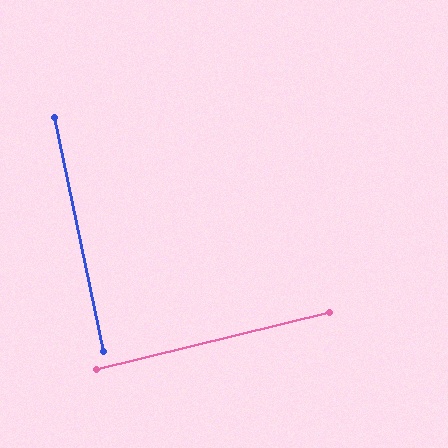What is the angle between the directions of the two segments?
Approximately 88 degrees.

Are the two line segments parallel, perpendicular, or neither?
Perpendicular — they meet at approximately 88°.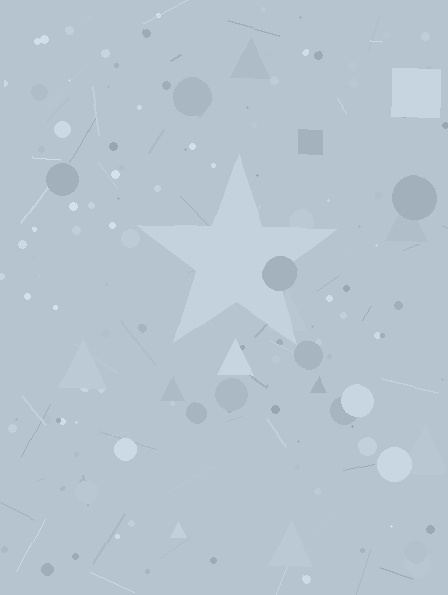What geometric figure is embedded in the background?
A star is embedded in the background.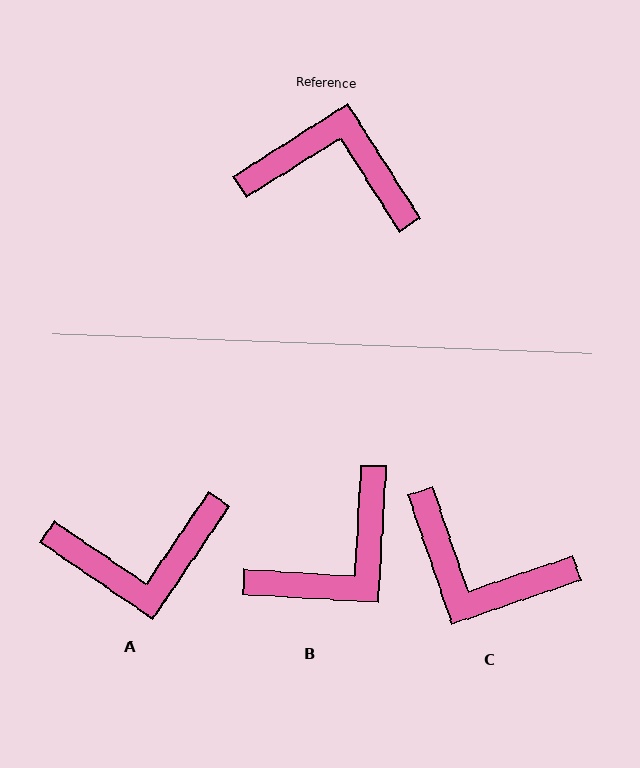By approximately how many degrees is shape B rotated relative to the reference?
Approximately 125 degrees clockwise.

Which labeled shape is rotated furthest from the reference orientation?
C, about 167 degrees away.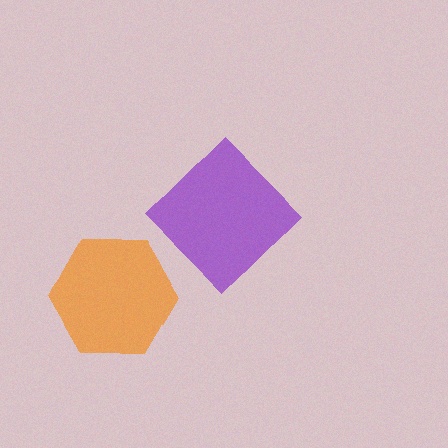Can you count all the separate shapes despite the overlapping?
Yes, there are 2 separate shapes.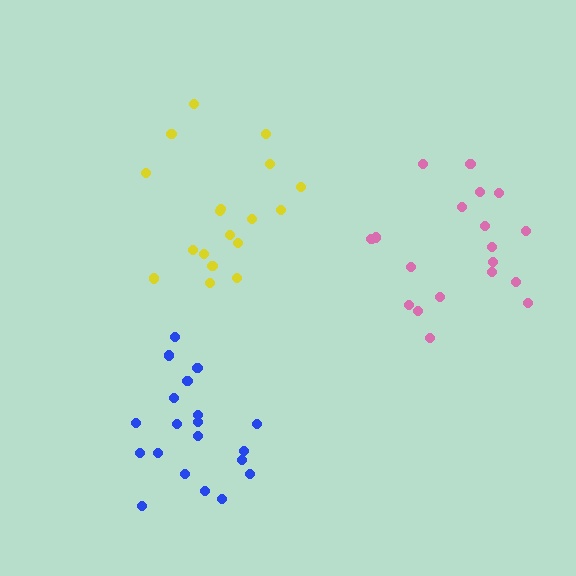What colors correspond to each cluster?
The clusters are colored: blue, yellow, pink.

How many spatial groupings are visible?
There are 3 spatial groupings.